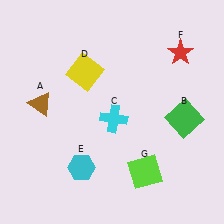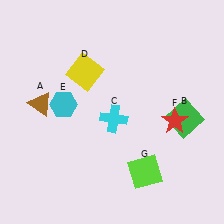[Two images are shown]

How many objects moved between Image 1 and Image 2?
2 objects moved between the two images.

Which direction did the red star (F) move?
The red star (F) moved down.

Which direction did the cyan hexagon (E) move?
The cyan hexagon (E) moved up.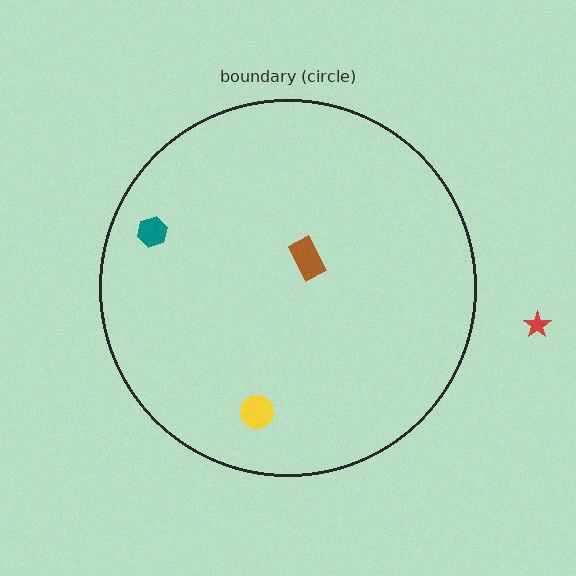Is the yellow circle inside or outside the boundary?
Inside.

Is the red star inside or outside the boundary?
Outside.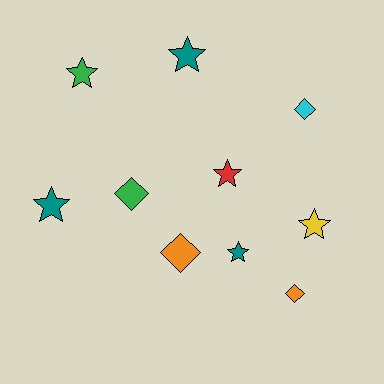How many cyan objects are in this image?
There is 1 cyan object.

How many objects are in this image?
There are 10 objects.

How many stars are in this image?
There are 6 stars.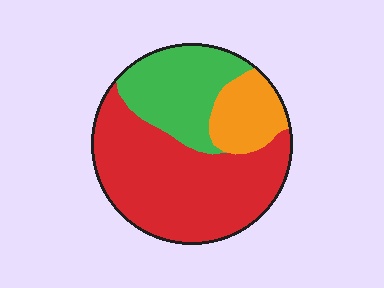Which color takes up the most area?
Red, at roughly 55%.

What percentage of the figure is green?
Green covers 27% of the figure.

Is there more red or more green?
Red.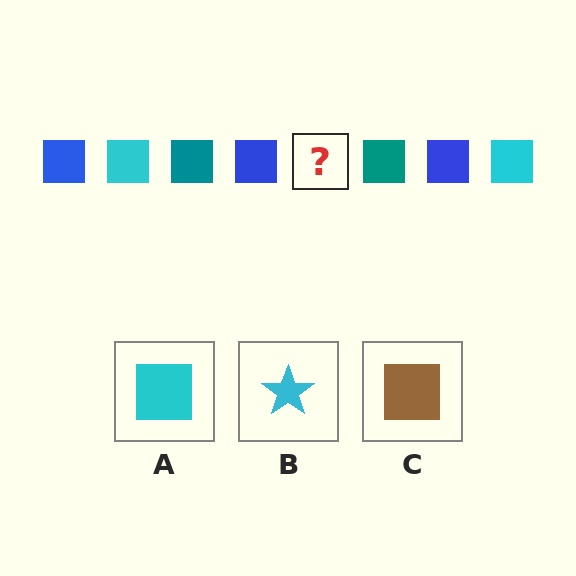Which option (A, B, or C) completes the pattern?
A.